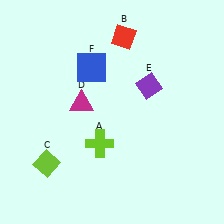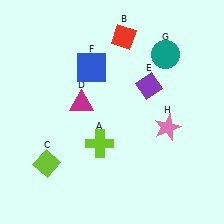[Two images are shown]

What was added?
A teal circle (G), a pink star (H) were added in Image 2.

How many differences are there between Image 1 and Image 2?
There are 2 differences between the two images.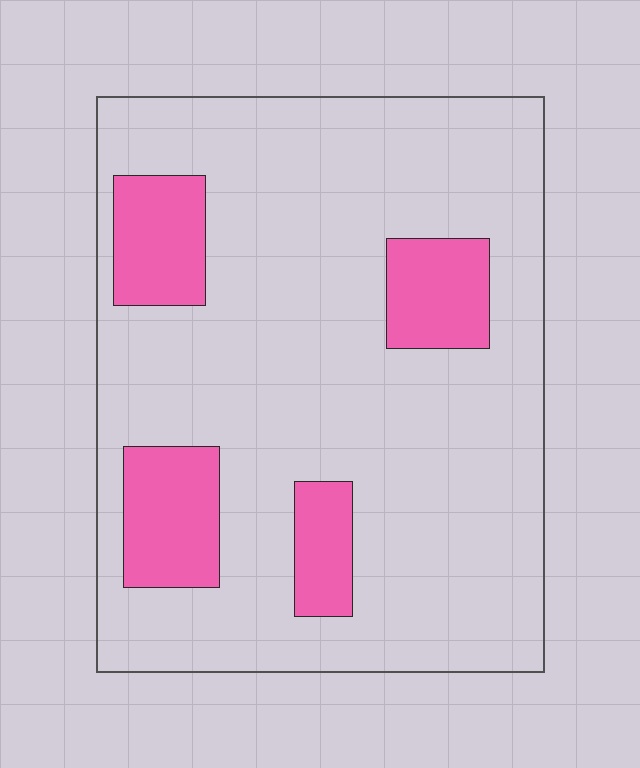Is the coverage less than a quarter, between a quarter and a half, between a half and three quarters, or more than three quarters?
Less than a quarter.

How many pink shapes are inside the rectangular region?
4.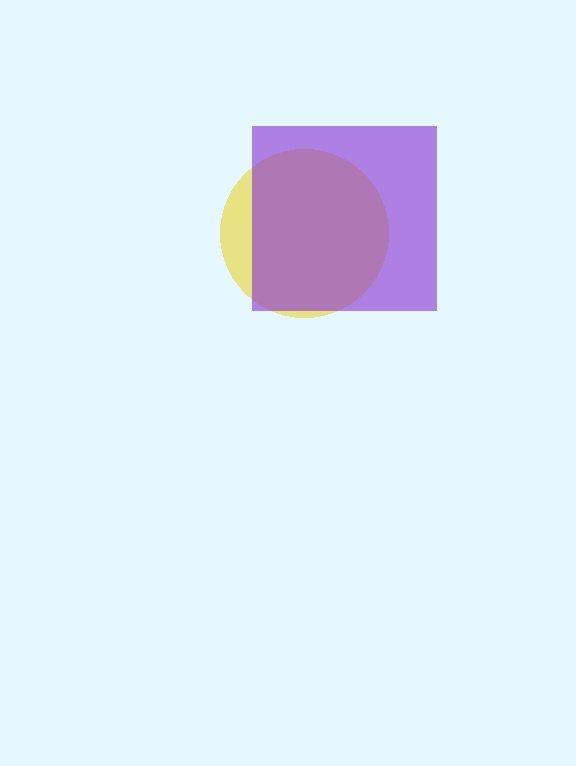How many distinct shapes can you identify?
There are 2 distinct shapes: a yellow circle, a purple square.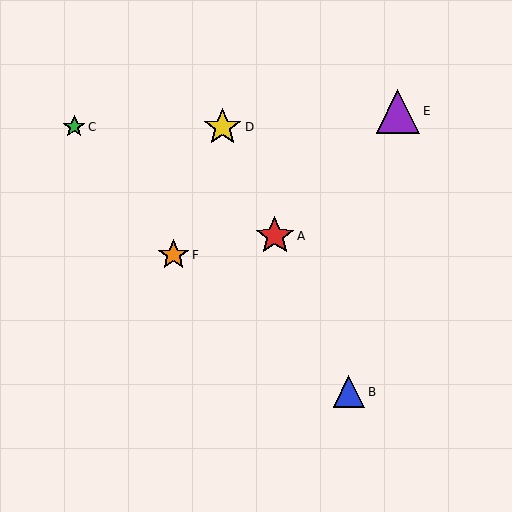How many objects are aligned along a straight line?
3 objects (A, B, D) are aligned along a straight line.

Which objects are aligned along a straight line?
Objects A, B, D are aligned along a straight line.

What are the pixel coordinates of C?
Object C is at (74, 127).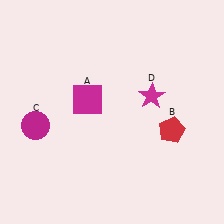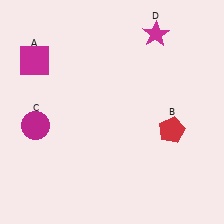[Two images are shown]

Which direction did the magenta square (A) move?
The magenta square (A) moved left.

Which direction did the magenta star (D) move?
The magenta star (D) moved up.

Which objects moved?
The objects that moved are: the magenta square (A), the magenta star (D).